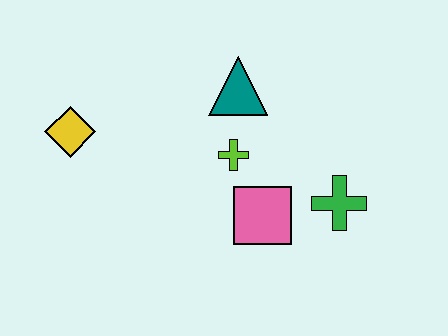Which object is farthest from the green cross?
The yellow diamond is farthest from the green cross.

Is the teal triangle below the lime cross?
No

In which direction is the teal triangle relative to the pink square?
The teal triangle is above the pink square.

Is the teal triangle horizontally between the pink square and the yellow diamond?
Yes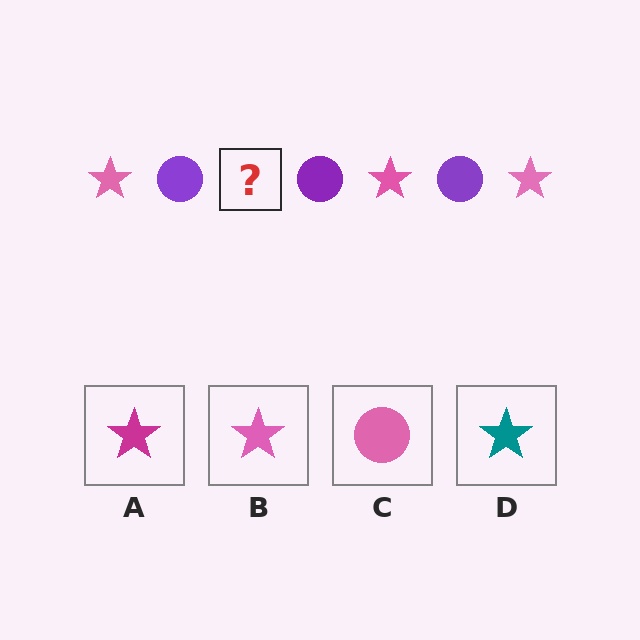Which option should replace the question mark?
Option B.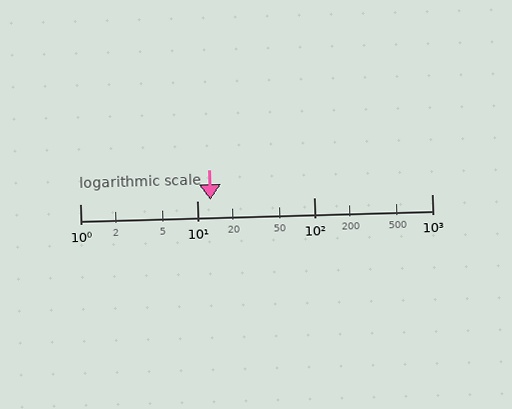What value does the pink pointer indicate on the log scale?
The pointer indicates approximately 13.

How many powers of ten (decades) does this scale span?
The scale spans 3 decades, from 1 to 1000.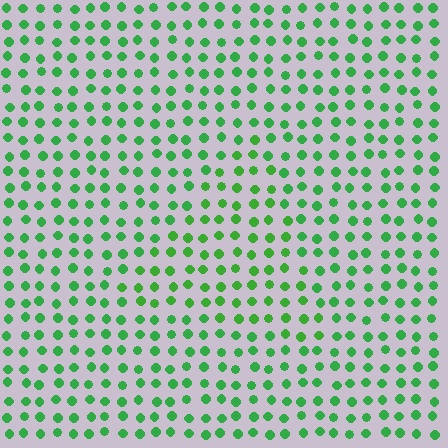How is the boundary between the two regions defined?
The boundary is defined purely by a slight shift in hue (about 14 degrees). Spacing, size, and orientation are identical on both sides.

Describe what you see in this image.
The image is filled with small green elements in a uniform arrangement. A triangle-shaped region is visible where the elements are tinted to a slightly different hue, forming a subtle color boundary.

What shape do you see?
I see a triangle.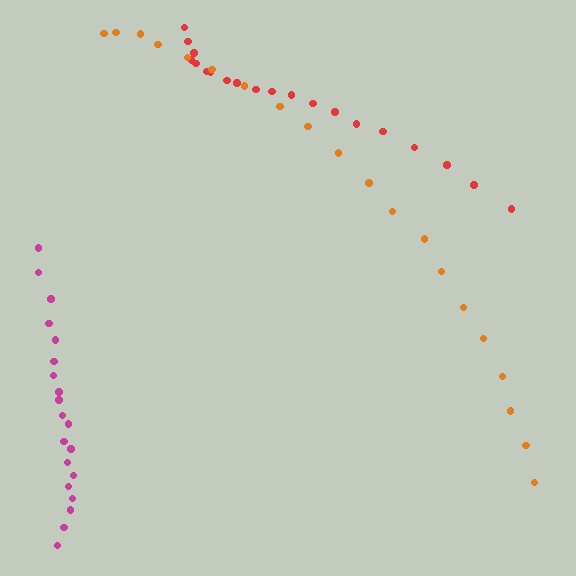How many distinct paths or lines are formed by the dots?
There are 3 distinct paths.